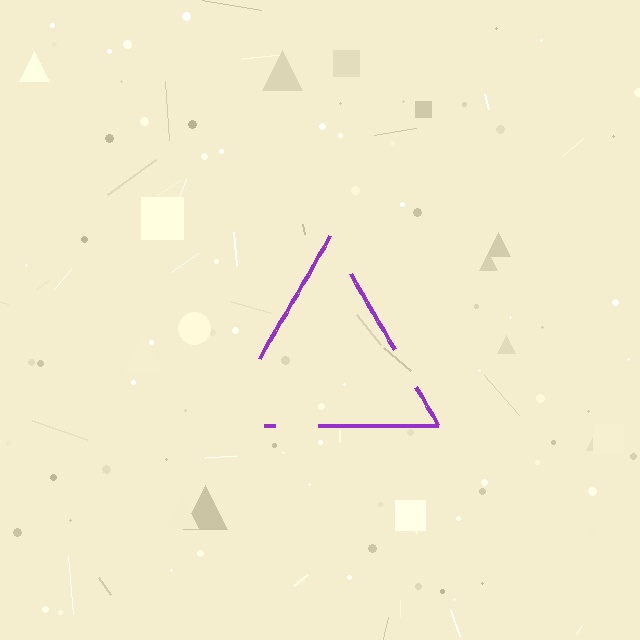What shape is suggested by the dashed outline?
The dashed outline suggests a triangle.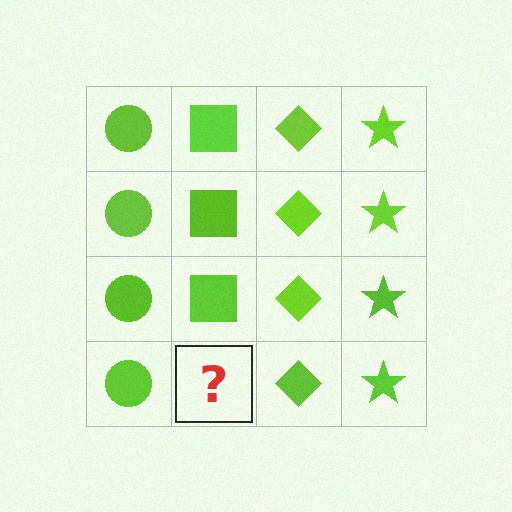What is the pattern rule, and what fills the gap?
The rule is that each column has a consistent shape. The gap should be filled with a lime square.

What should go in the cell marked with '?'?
The missing cell should contain a lime square.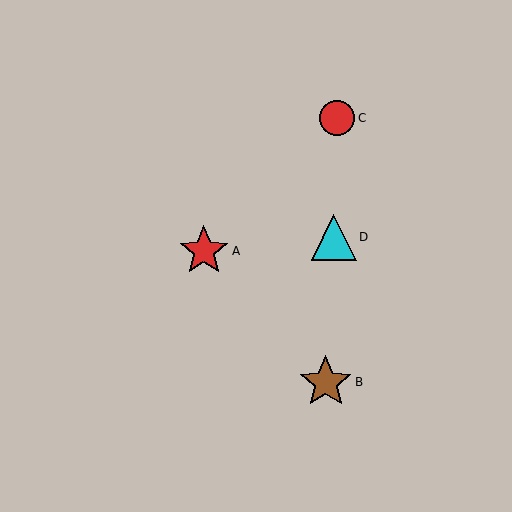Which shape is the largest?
The brown star (labeled B) is the largest.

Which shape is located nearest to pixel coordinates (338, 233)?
The cyan triangle (labeled D) at (334, 237) is nearest to that location.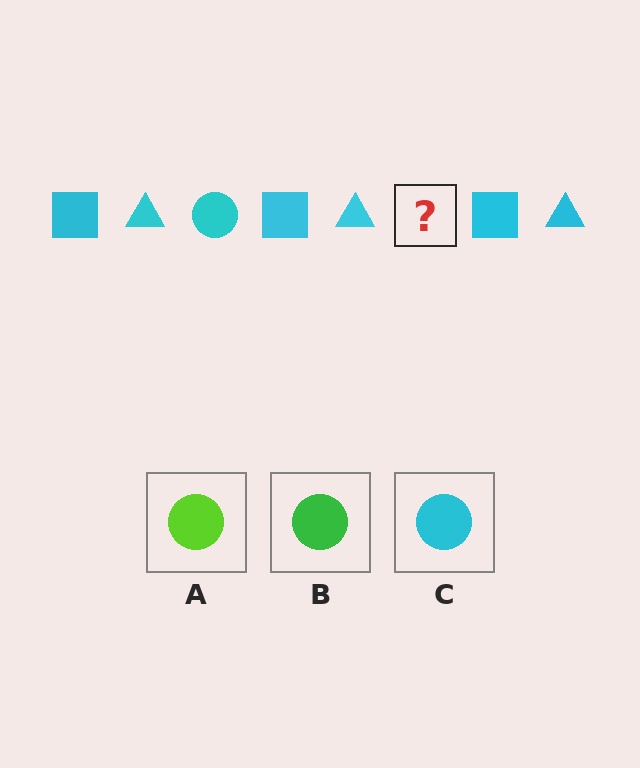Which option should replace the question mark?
Option C.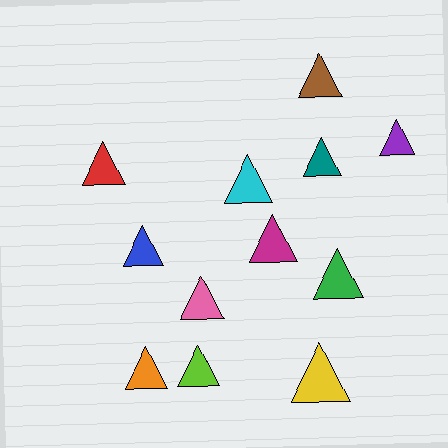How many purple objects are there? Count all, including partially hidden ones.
There is 1 purple object.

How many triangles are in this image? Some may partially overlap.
There are 12 triangles.